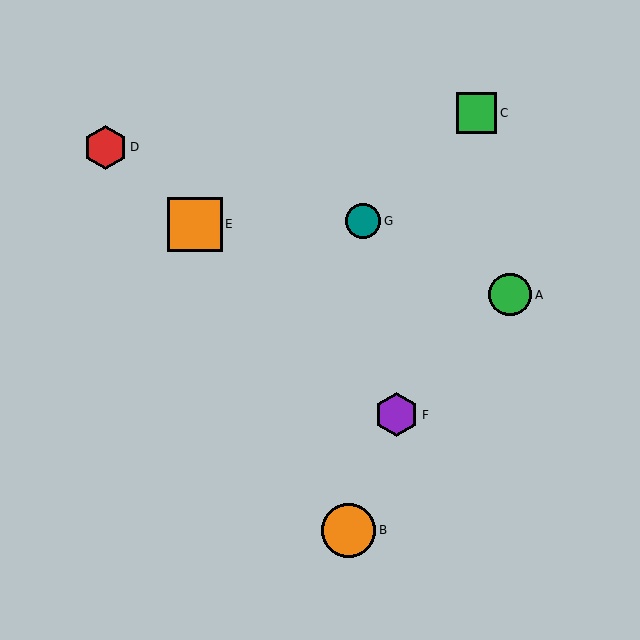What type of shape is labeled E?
Shape E is an orange square.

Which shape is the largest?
The orange square (labeled E) is the largest.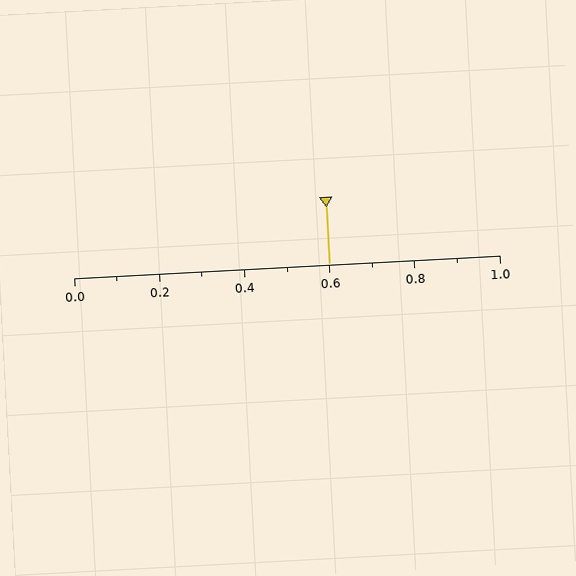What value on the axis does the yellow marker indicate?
The marker indicates approximately 0.6.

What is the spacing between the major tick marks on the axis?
The major ticks are spaced 0.2 apart.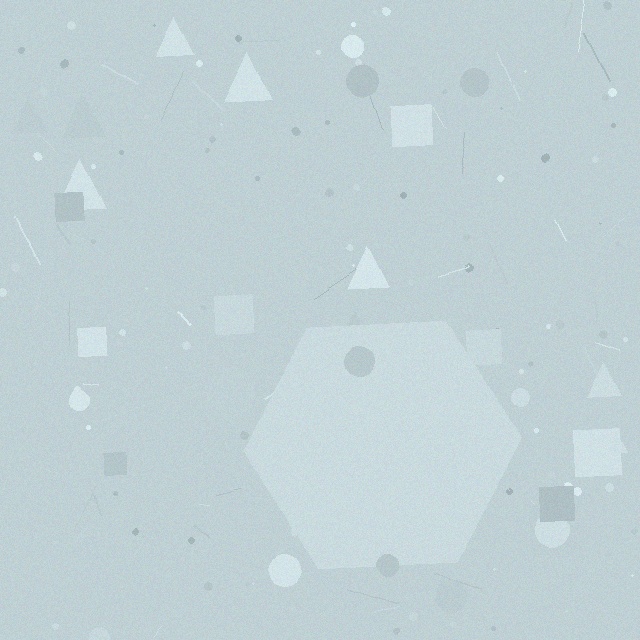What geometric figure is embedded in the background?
A hexagon is embedded in the background.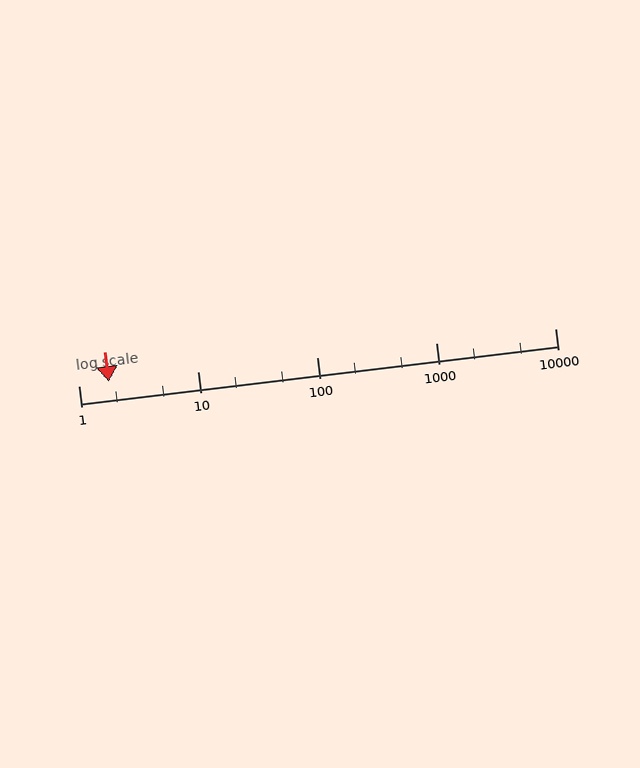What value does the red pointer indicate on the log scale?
The pointer indicates approximately 1.8.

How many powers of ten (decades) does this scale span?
The scale spans 4 decades, from 1 to 10000.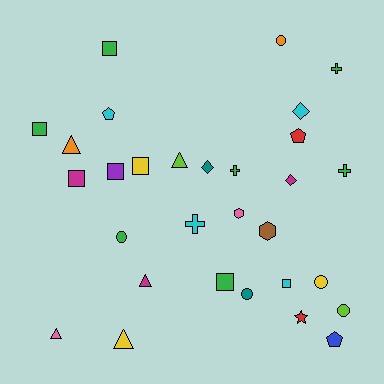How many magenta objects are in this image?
There are 3 magenta objects.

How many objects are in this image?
There are 30 objects.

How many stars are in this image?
There is 1 star.